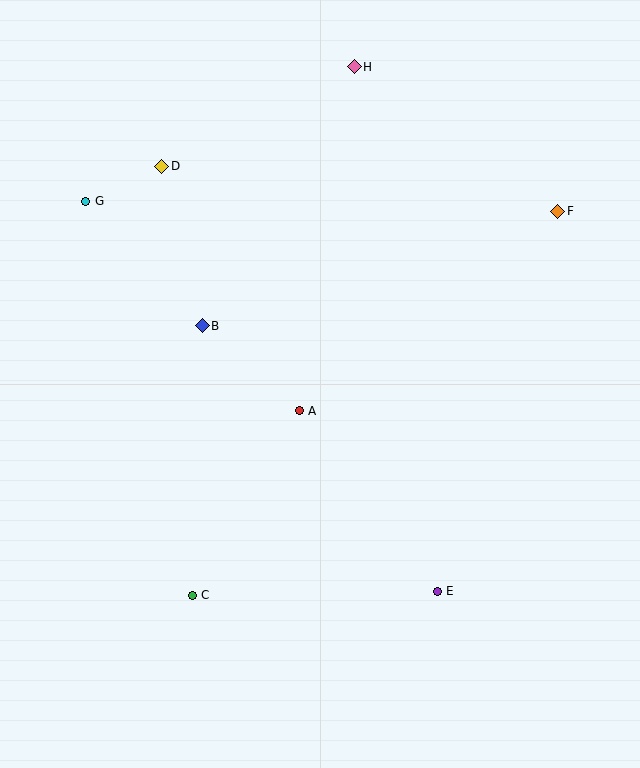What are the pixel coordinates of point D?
Point D is at (162, 166).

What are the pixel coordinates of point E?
Point E is at (437, 591).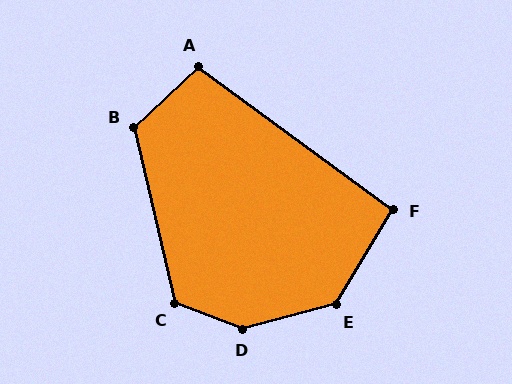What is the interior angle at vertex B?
Approximately 120 degrees (obtuse).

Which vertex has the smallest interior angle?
F, at approximately 95 degrees.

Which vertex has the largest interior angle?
D, at approximately 144 degrees.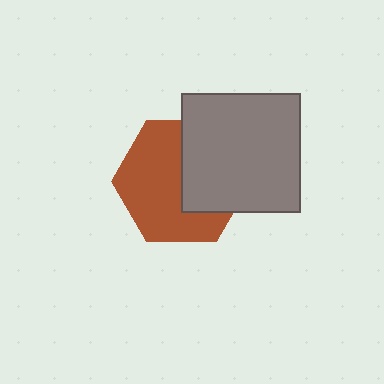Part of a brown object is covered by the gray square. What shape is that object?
It is a hexagon.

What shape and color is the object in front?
The object in front is a gray square.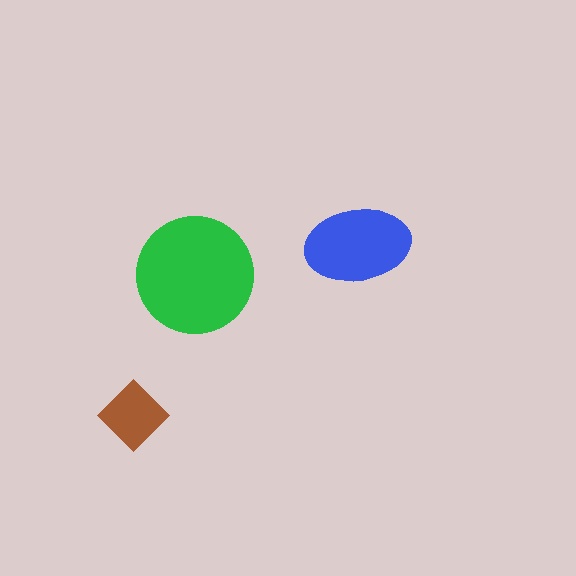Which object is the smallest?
The brown diamond.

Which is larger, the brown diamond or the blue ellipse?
The blue ellipse.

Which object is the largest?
The green circle.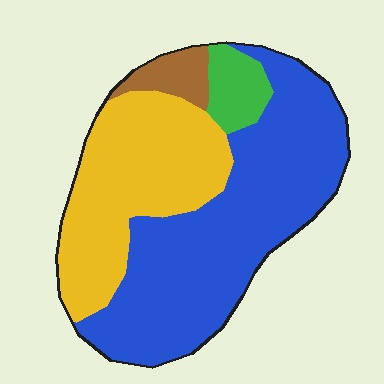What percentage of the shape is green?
Green takes up about one tenth (1/10) of the shape.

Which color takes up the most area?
Blue, at roughly 55%.